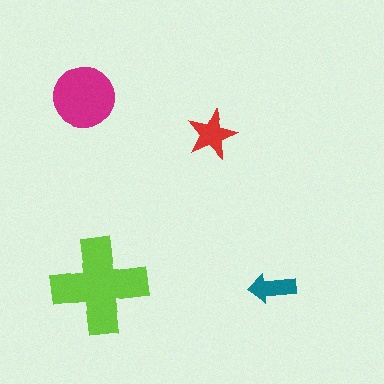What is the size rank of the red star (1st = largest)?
3rd.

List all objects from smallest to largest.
The teal arrow, the red star, the magenta circle, the lime cross.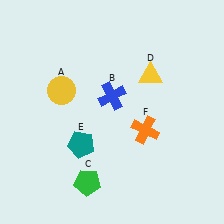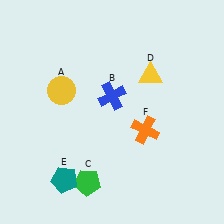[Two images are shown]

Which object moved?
The teal pentagon (E) moved down.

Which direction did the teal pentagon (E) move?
The teal pentagon (E) moved down.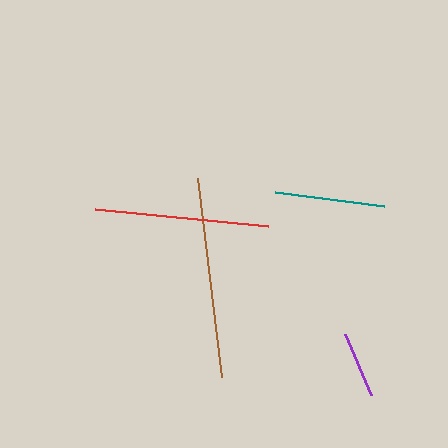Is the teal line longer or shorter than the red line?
The red line is longer than the teal line.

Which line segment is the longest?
The brown line is the longest at approximately 200 pixels.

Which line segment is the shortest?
The purple line is the shortest at approximately 66 pixels.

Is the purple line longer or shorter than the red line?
The red line is longer than the purple line.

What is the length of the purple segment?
The purple segment is approximately 66 pixels long.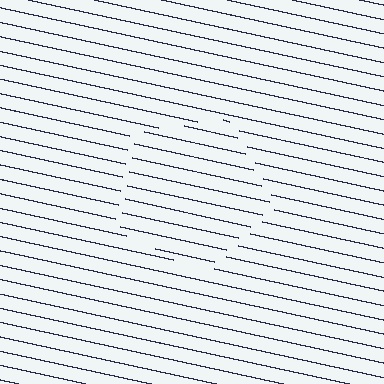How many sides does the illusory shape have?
5 sides — the line-ends trace a pentagon.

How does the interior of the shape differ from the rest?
The interior of the shape contains the same grating, shifted by half a period — the contour is defined by the phase discontinuity where line-ends from the inner and outer gratings abut.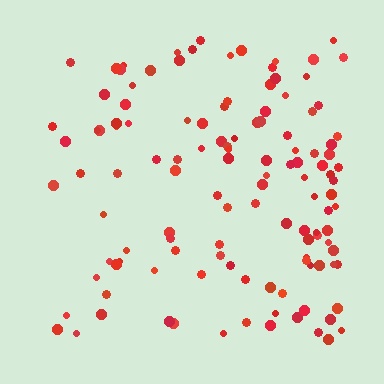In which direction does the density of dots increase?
From left to right, with the right side densest.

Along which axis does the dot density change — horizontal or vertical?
Horizontal.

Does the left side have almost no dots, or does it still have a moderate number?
Still a moderate number, just noticeably fewer than the right.